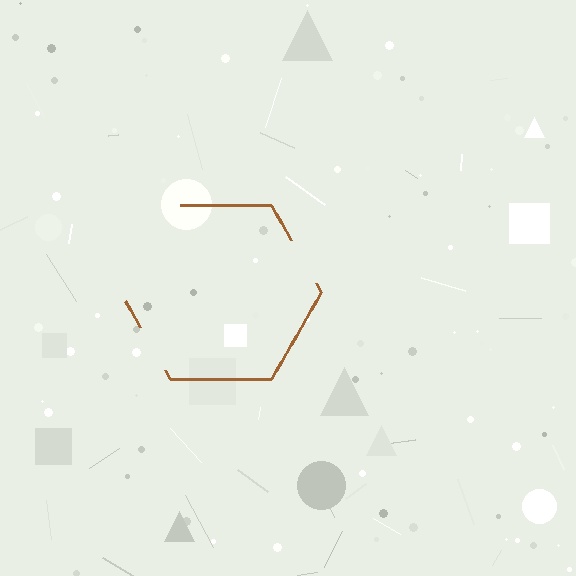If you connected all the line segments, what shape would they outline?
They would outline a hexagon.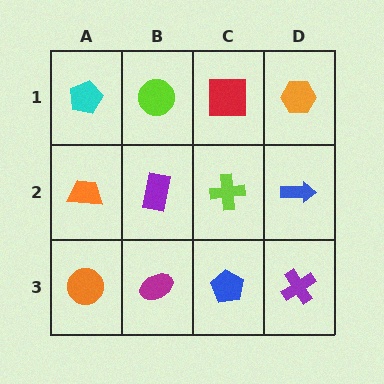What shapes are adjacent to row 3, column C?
A lime cross (row 2, column C), a magenta ellipse (row 3, column B), a purple cross (row 3, column D).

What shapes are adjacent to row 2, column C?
A red square (row 1, column C), a blue pentagon (row 3, column C), a purple rectangle (row 2, column B), a blue arrow (row 2, column D).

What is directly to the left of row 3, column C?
A magenta ellipse.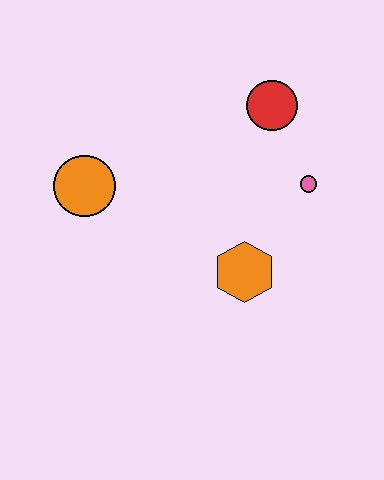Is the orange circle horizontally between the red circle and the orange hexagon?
No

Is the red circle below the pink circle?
No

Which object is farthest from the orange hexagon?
The orange circle is farthest from the orange hexagon.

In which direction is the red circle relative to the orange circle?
The red circle is to the right of the orange circle.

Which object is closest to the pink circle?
The red circle is closest to the pink circle.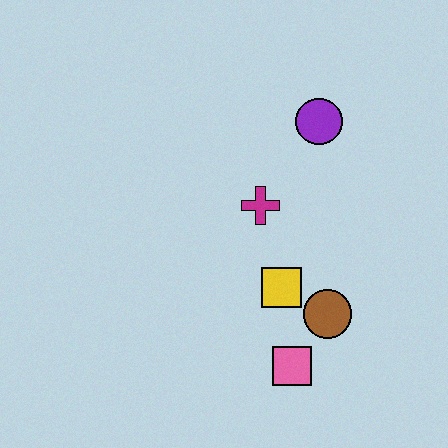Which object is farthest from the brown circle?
The purple circle is farthest from the brown circle.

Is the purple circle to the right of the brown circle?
No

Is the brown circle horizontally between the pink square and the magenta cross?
No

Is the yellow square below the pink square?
No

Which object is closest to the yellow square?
The brown circle is closest to the yellow square.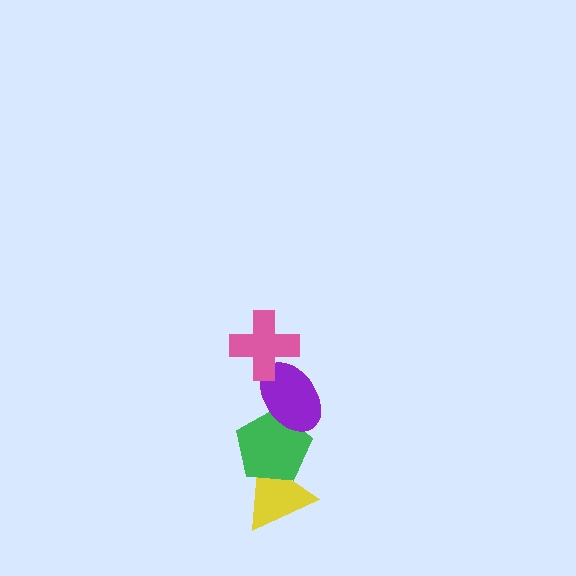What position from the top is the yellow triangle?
The yellow triangle is 4th from the top.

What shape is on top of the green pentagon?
The purple ellipse is on top of the green pentagon.